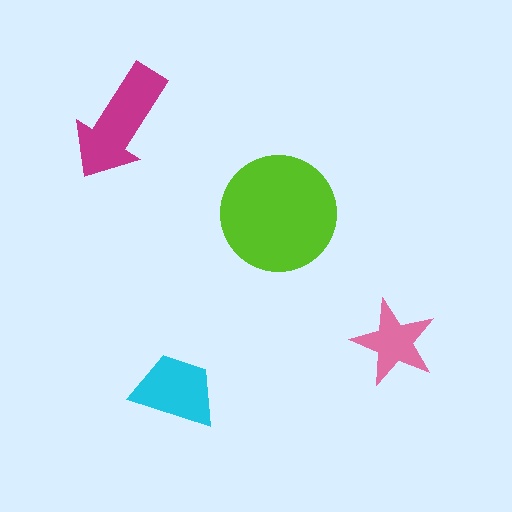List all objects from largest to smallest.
The lime circle, the magenta arrow, the cyan trapezoid, the pink star.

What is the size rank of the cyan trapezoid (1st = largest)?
3rd.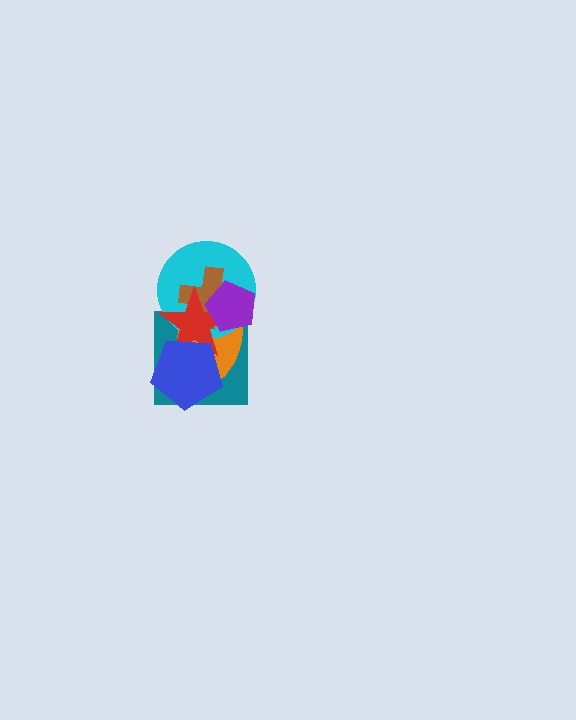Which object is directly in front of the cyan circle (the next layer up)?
The brown cross is directly in front of the cyan circle.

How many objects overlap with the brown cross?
5 objects overlap with the brown cross.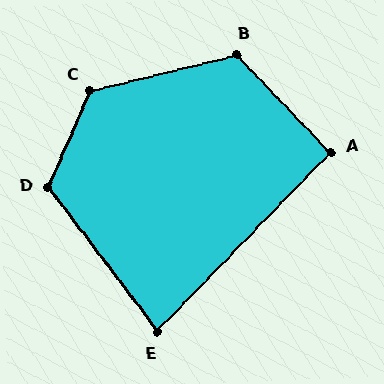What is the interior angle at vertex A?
Approximately 92 degrees (approximately right).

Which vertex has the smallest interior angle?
E, at approximately 81 degrees.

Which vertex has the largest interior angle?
C, at approximately 127 degrees.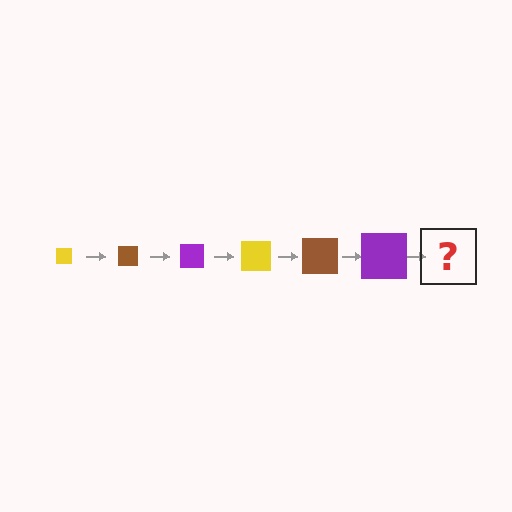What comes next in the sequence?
The next element should be a yellow square, larger than the previous one.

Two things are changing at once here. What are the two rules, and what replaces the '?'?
The two rules are that the square grows larger each step and the color cycles through yellow, brown, and purple. The '?' should be a yellow square, larger than the previous one.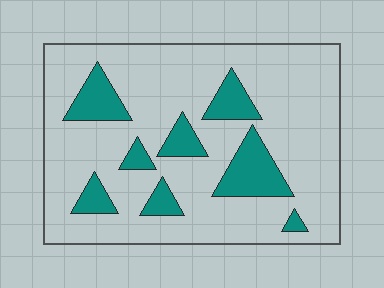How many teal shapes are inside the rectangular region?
8.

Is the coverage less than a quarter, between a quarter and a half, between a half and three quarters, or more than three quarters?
Less than a quarter.